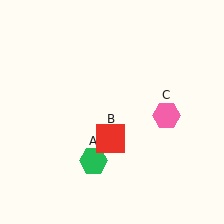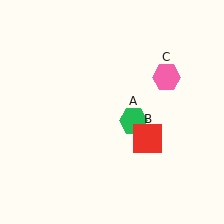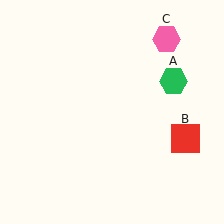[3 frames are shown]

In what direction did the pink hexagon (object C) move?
The pink hexagon (object C) moved up.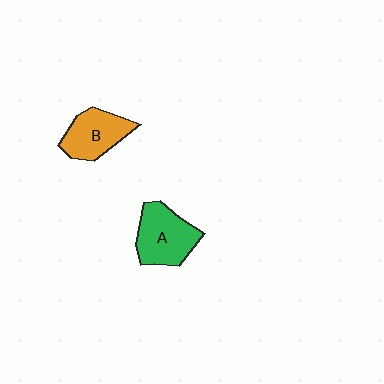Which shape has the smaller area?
Shape B (orange).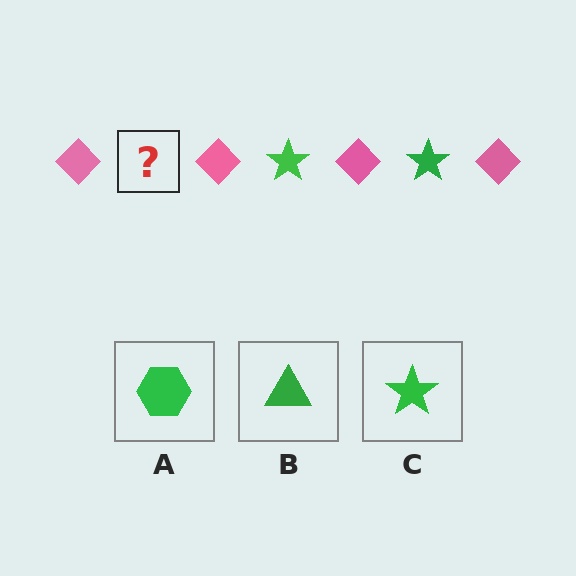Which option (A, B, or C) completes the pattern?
C.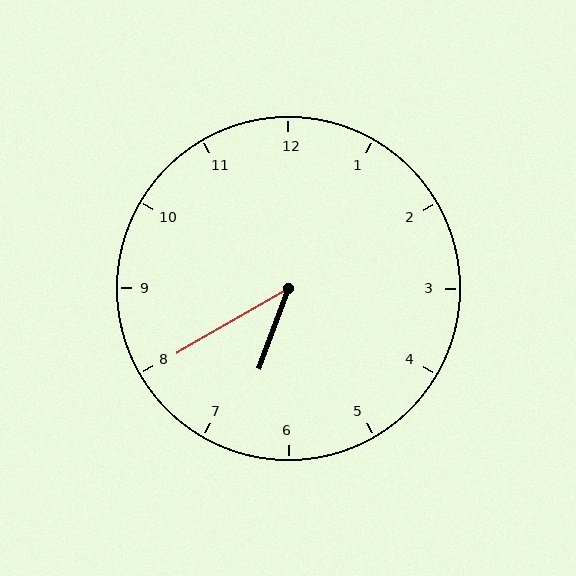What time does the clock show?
6:40.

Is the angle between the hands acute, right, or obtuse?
It is acute.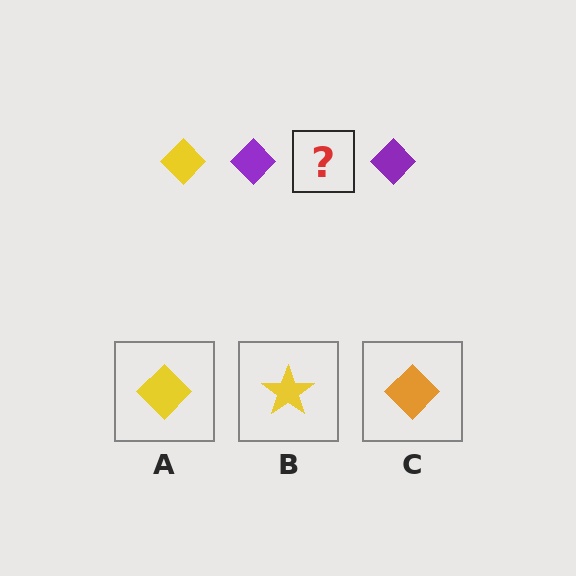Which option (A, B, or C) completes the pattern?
A.